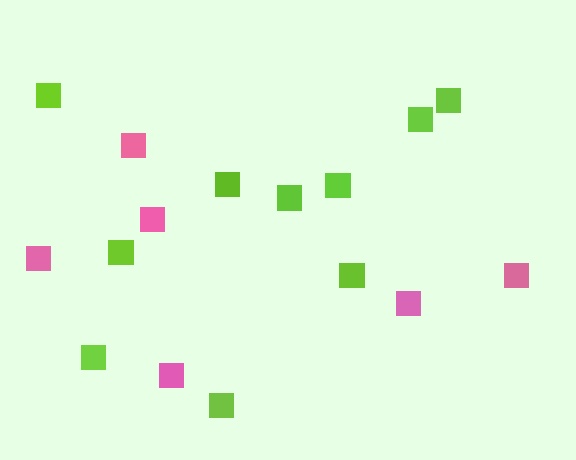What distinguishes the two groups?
There are 2 groups: one group of pink squares (6) and one group of lime squares (10).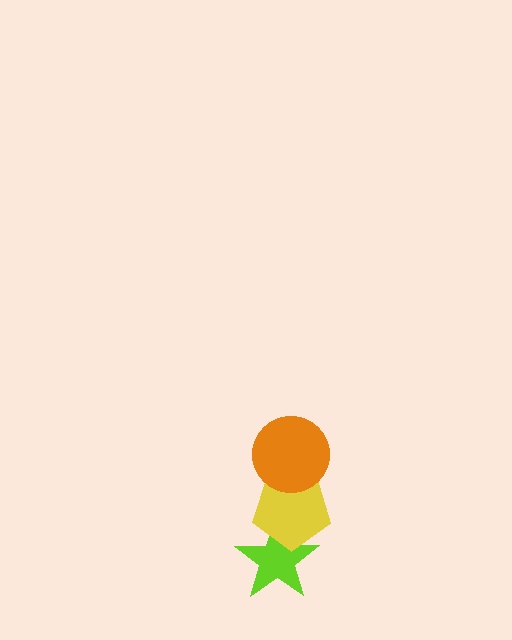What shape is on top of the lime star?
The yellow pentagon is on top of the lime star.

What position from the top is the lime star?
The lime star is 3rd from the top.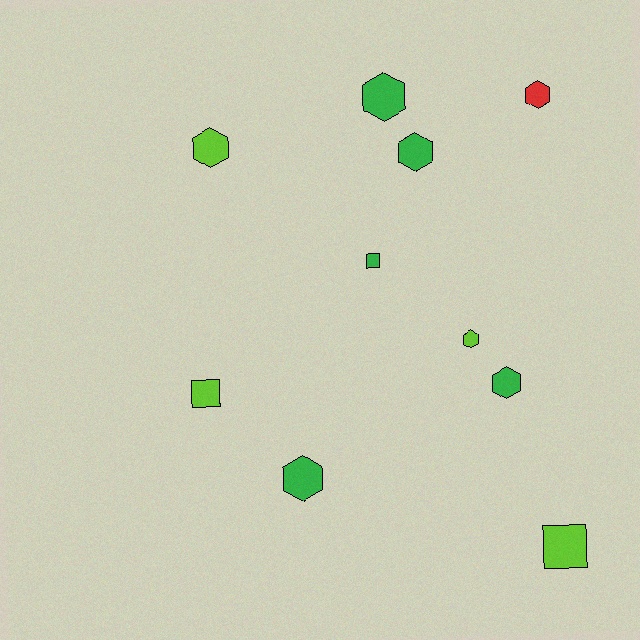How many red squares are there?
There are no red squares.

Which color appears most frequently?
Green, with 5 objects.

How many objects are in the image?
There are 10 objects.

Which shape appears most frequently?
Hexagon, with 7 objects.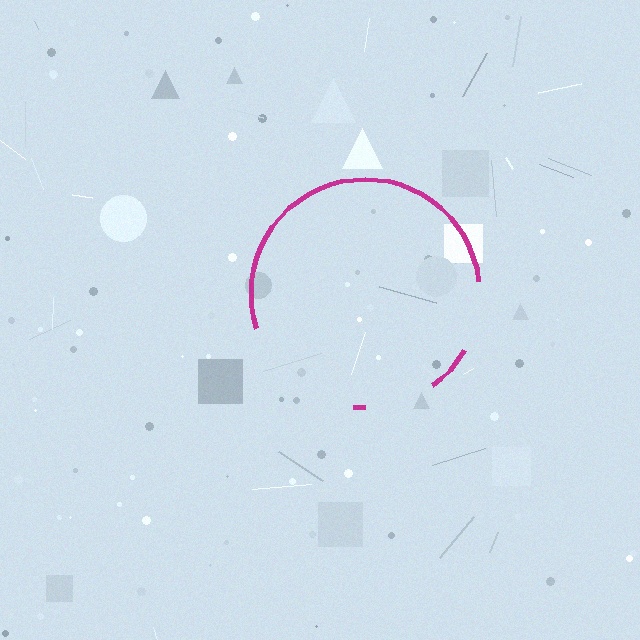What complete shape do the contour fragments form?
The contour fragments form a circle.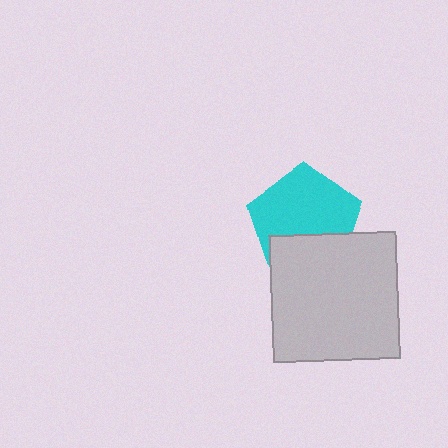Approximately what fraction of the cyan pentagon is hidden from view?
Roughly 33% of the cyan pentagon is hidden behind the light gray square.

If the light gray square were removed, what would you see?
You would see the complete cyan pentagon.